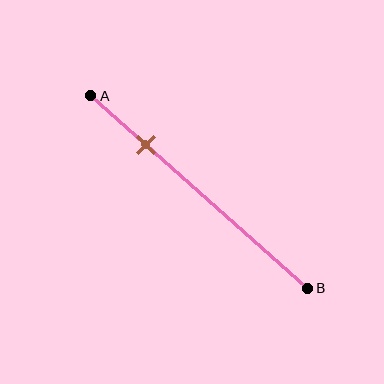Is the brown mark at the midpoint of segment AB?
No, the mark is at about 25% from A, not at the 50% midpoint.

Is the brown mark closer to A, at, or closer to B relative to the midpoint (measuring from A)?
The brown mark is closer to point A than the midpoint of segment AB.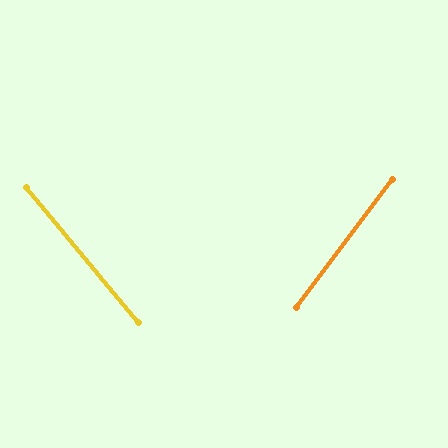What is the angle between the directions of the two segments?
Approximately 77 degrees.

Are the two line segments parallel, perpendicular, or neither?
Neither parallel nor perpendicular — they differ by about 77°.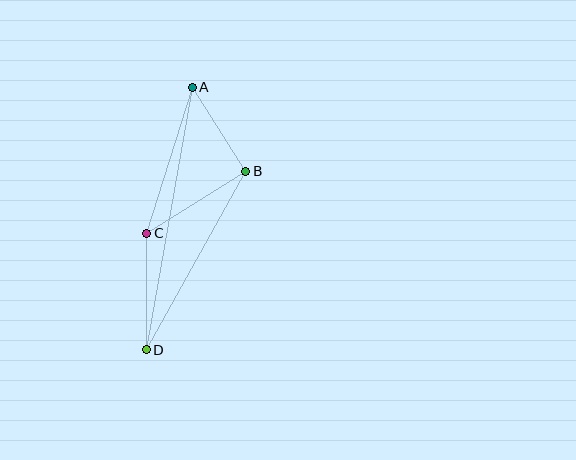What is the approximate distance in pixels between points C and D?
The distance between C and D is approximately 117 pixels.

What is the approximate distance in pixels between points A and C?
The distance between A and C is approximately 153 pixels.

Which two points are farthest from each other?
Points A and D are farthest from each other.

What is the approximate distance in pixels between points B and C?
The distance between B and C is approximately 117 pixels.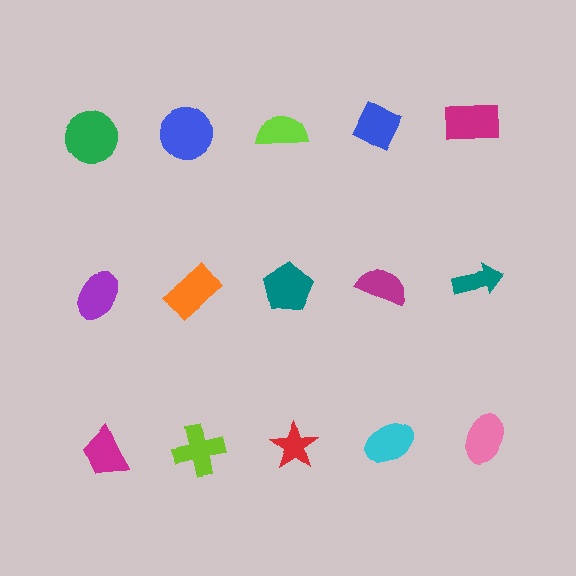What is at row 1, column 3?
A lime semicircle.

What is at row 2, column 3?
A teal pentagon.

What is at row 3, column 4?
A cyan ellipse.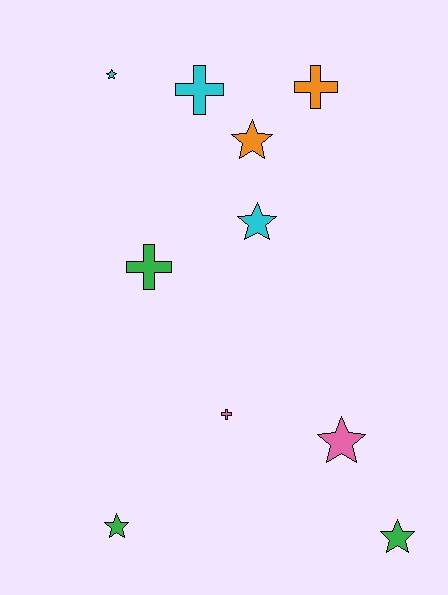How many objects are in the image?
There are 10 objects.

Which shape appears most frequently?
Star, with 6 objects.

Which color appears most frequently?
Cyan, with 3 objects.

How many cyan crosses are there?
There is 1 cyan cross.